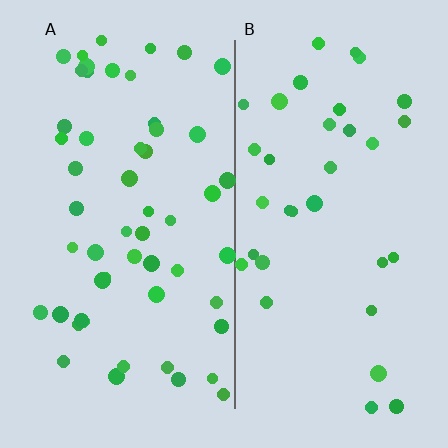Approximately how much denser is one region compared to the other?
Approximately 1.6× — region A over region B.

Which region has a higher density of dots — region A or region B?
A (the left).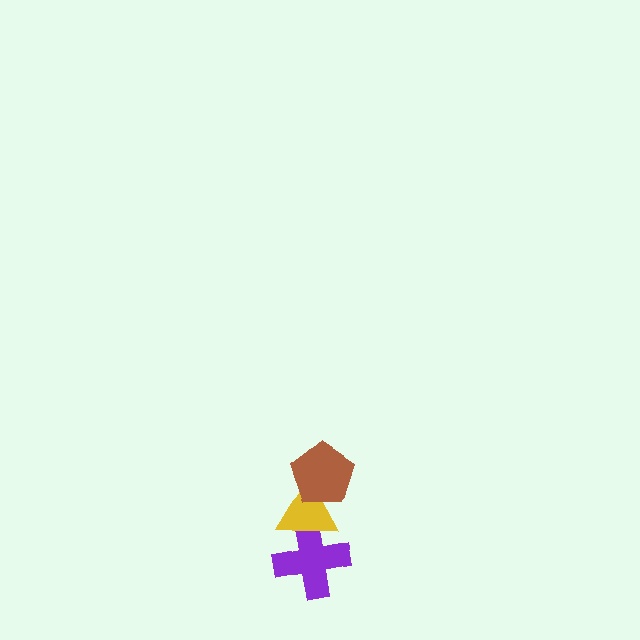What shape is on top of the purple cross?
The yellow triangle is on top of the purple cross.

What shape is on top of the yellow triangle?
The brown pentagon is on top of the yellow triangle.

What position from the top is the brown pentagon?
The brown pentagon is 1st from the top.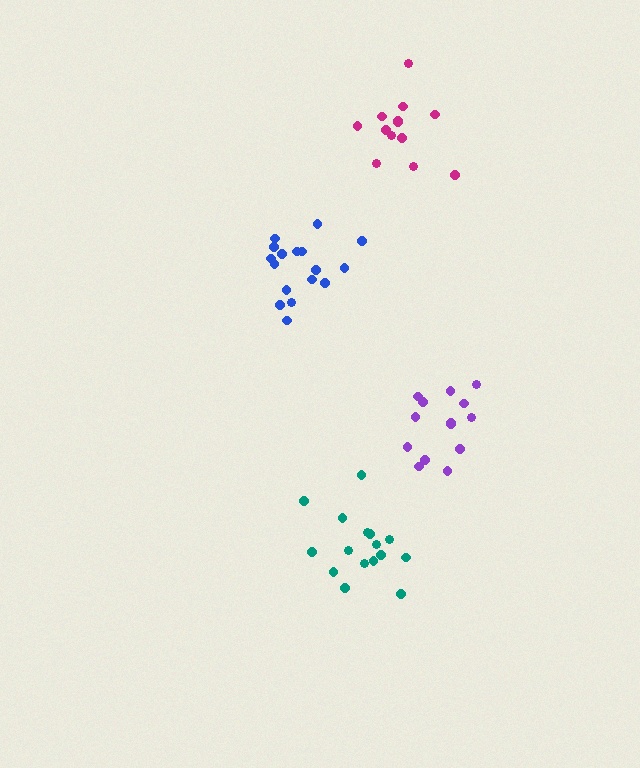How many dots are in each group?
Group 1: 14 dots, Group 2: 16 dots, Group 3: 13 dots, Group 4: 17 dots (60 total).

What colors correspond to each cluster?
The clusters are colored: purple, teal, magenta, blue.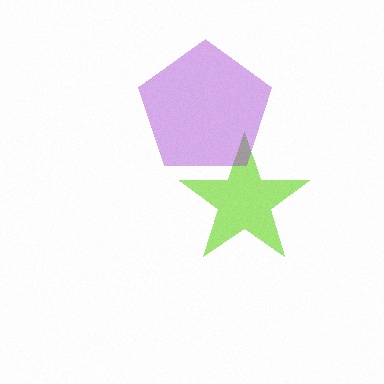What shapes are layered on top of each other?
The layered shapes are: a lime star, a purple pentagon.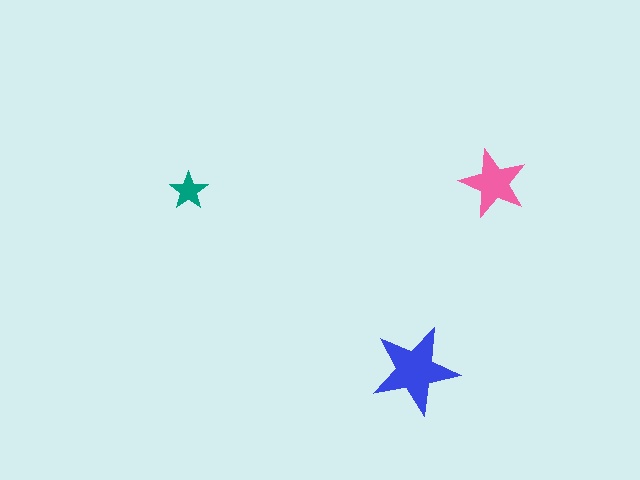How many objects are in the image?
There are 3 objects in the image.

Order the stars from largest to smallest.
the blue one, the pink one, the teal one.